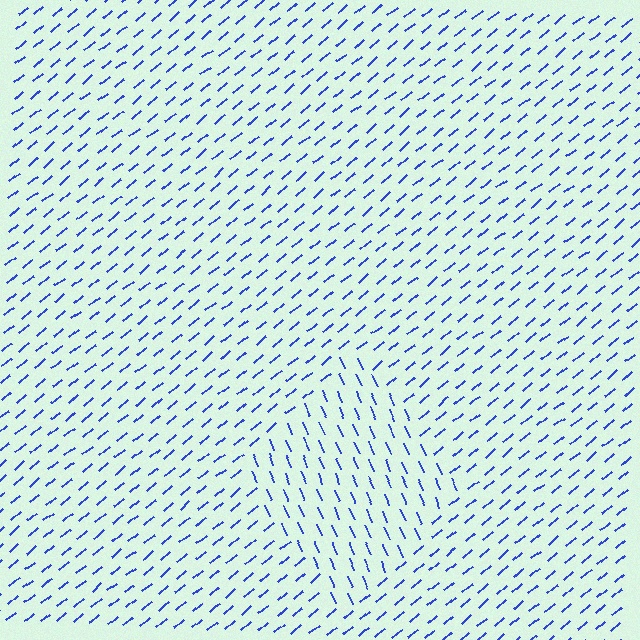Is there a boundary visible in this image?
Yes, there is a texture boundary formed by a change in line orientation.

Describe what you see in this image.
The image is filled with small blue line segments. A diamond region in the image has lines oriented differently from the surrounding lines, creating a visible texture boundary.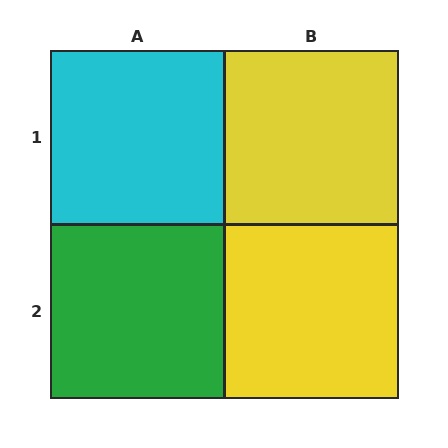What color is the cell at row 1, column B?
Yellow.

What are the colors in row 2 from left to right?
Green, yellow.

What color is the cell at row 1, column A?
Cyan.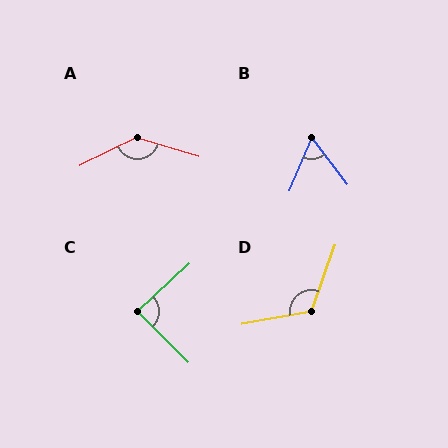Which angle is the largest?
A, at approximately 136 degrees.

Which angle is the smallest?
B, at approximately 60 degrees.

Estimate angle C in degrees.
Approximately 88 degrees.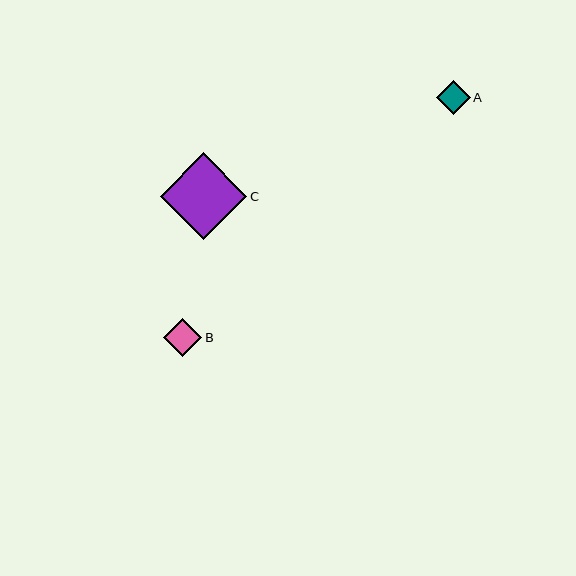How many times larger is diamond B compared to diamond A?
Diamond B is approximately 1.1 times the size of diamond A.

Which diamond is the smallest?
Diamond A is the smallest with a size of approximately 34 pixels.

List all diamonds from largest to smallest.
From largest to smallest: C, B, A.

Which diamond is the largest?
Diamond C is the largest with a size of approximately 86 pixels.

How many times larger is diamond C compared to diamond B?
Diamond C is approximately 2.3 times the size of diamond B.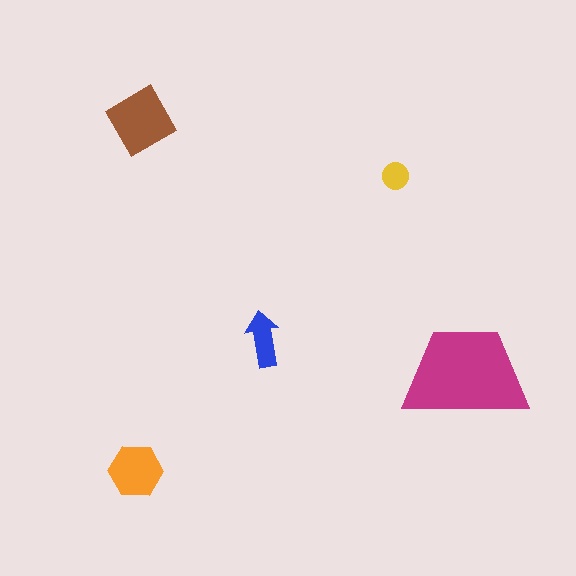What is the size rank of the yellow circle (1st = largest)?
5th.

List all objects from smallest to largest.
The yellow circle, the blue arrow, the orange hexagon, the brown diamond, the magenta trapezoid.